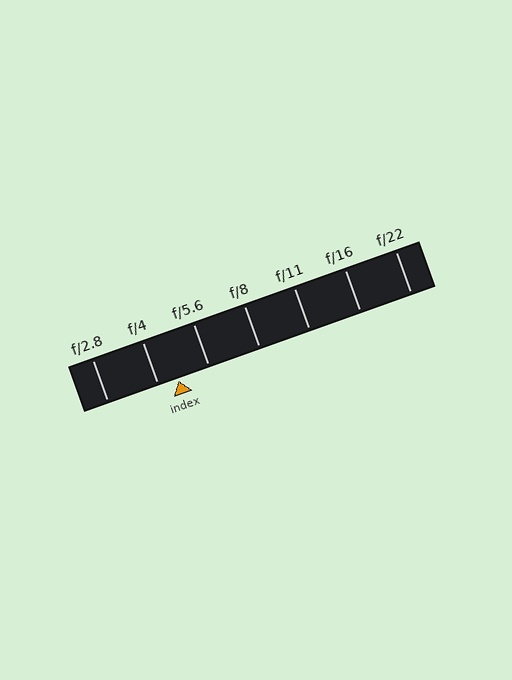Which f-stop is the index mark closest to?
The index mark is closest to f/4.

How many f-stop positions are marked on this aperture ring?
There are 7 f-stop positions marked.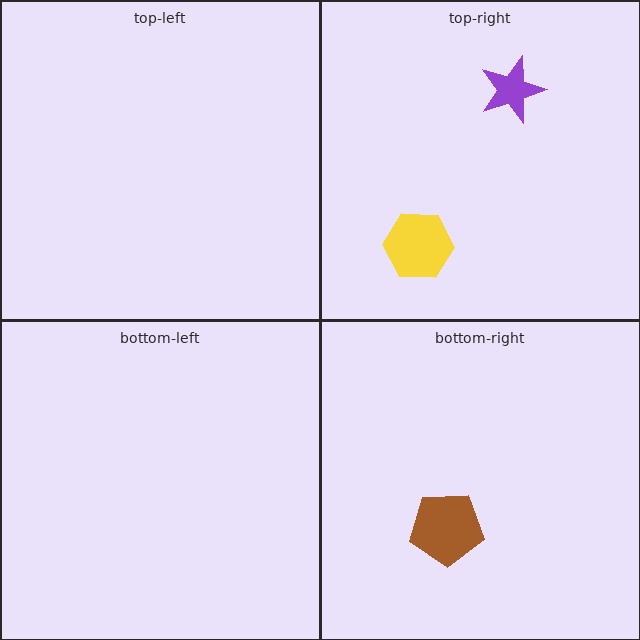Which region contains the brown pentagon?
The bottom-right region.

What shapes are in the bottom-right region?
The brown pentagon.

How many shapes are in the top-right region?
2.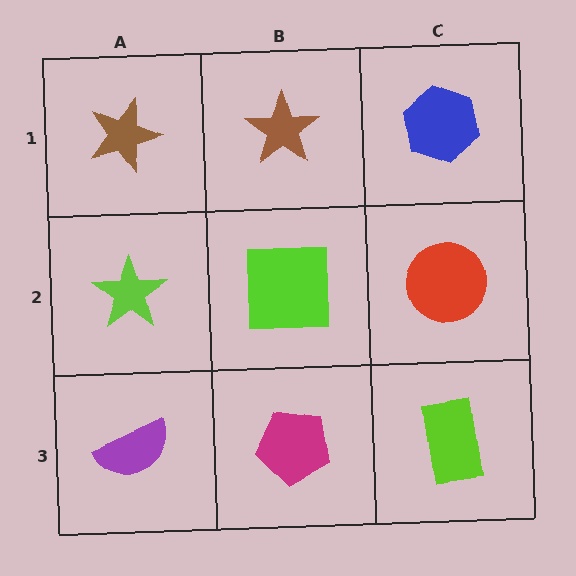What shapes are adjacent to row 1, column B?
A lime square (row 2, column B), a brown star (row 1, column A), a blue hexagon (row 1, column C).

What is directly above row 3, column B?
A lime square.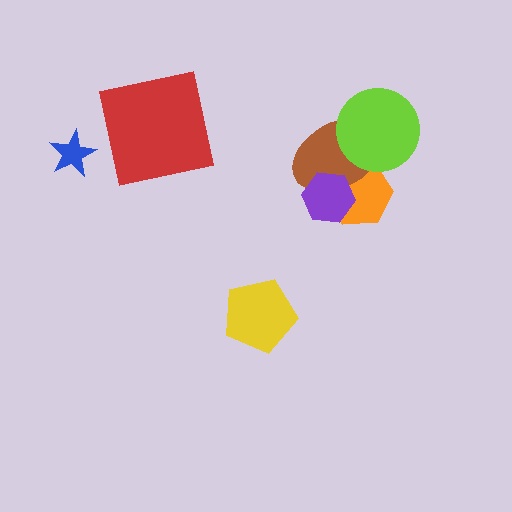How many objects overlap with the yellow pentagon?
0 objects overlap with the yellow pentagon.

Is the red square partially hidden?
No, no other shape covers it.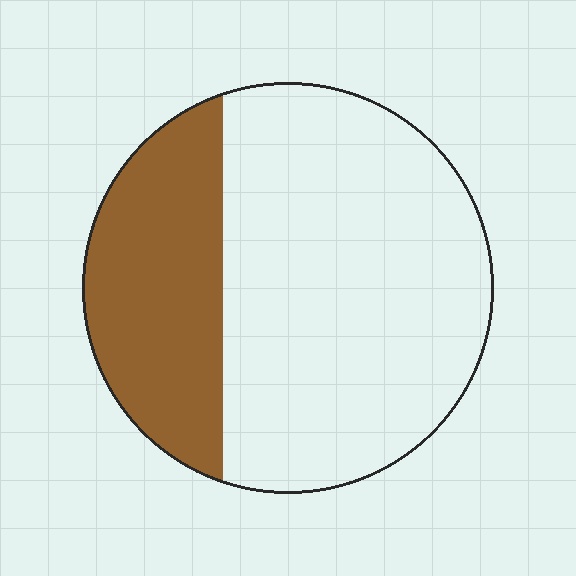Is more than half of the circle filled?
No.